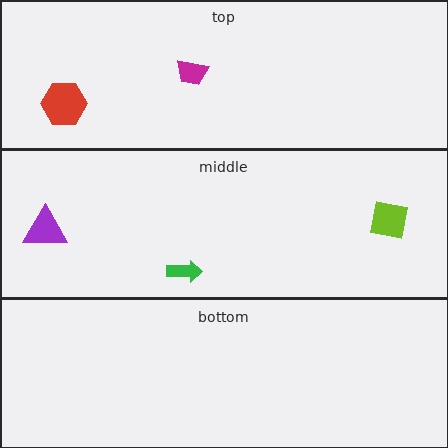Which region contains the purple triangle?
The middle region.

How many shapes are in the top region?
2.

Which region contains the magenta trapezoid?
The top region.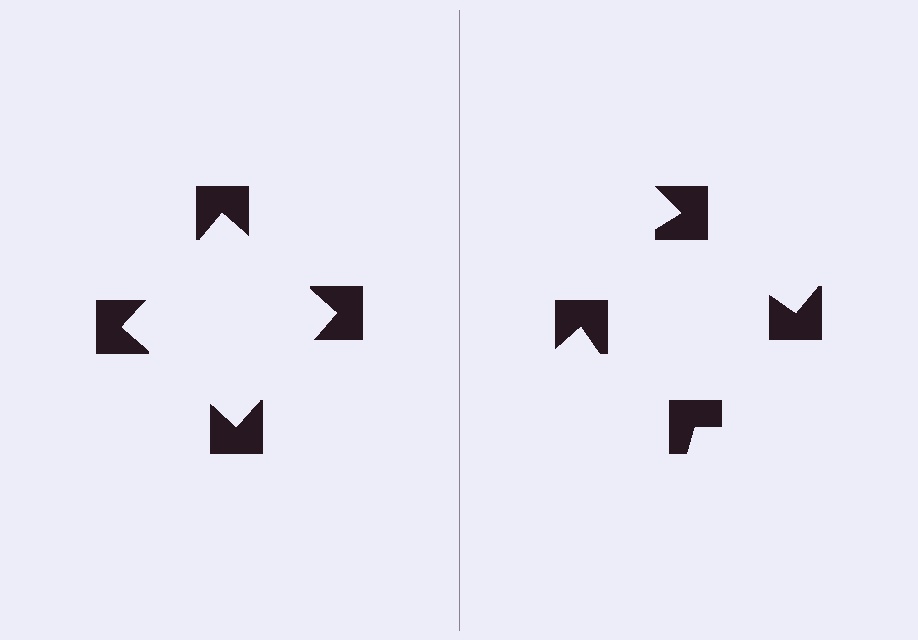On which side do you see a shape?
An illusory square appears on the left side. On the right side the wedge cuts are rotated, so no coherent shape forms.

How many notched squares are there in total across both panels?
8 — 4 on each side.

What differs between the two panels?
The notched squares are positioned identically on both sides; only the wedge orientations differ. On the left they align to a square; on the right they are misaligned.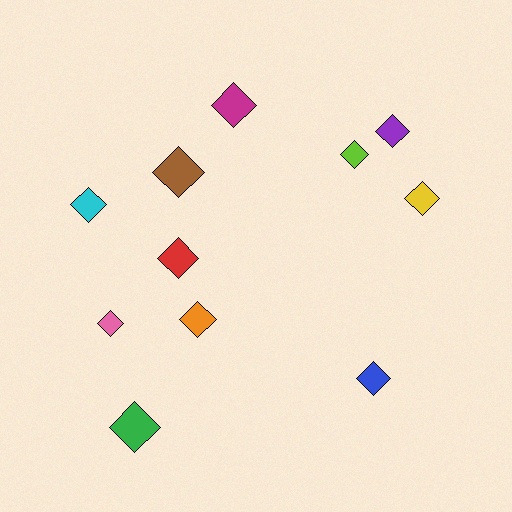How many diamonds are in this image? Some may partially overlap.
There are 11 diamonds.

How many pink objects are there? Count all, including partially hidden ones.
There is 1 pink object.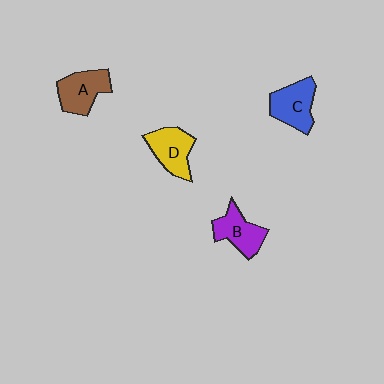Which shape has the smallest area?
Shape B (purple).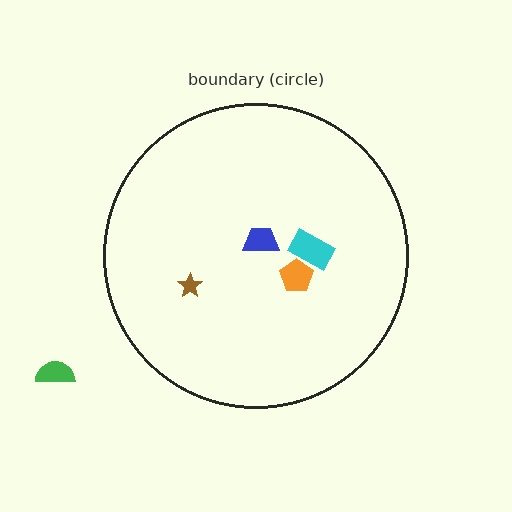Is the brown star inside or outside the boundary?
Inside.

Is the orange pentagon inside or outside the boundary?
Inside.